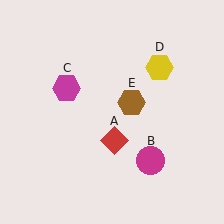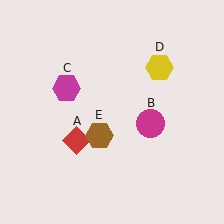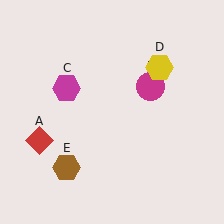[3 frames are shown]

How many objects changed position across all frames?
3 objects changed position: red diamond (object A), magenta circle (object B), brown hexagon (object E).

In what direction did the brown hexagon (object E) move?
The brown hexagon (object E) moved down and to the left.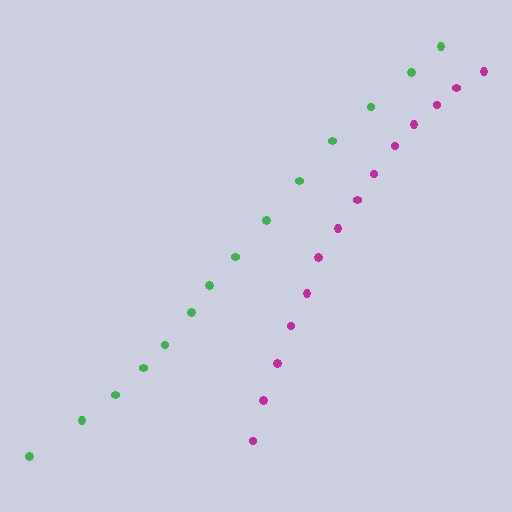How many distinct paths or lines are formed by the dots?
There are 2 distinct paths.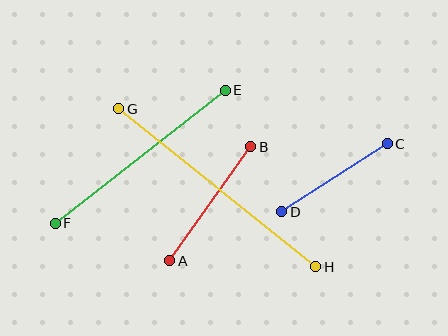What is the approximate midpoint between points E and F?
The midpoint is at approximately (140, 157) pixels.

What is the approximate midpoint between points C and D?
The midpoint is at approximately (334, 178) pixels.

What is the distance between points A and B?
The distance is approximately 140 pixels.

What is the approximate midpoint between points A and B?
The midpoint is at approximately (210, 204) pixels.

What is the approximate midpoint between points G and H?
The midpoint is at approximately (217, 188) pixels.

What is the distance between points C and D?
The distance is approximately 125 pixels.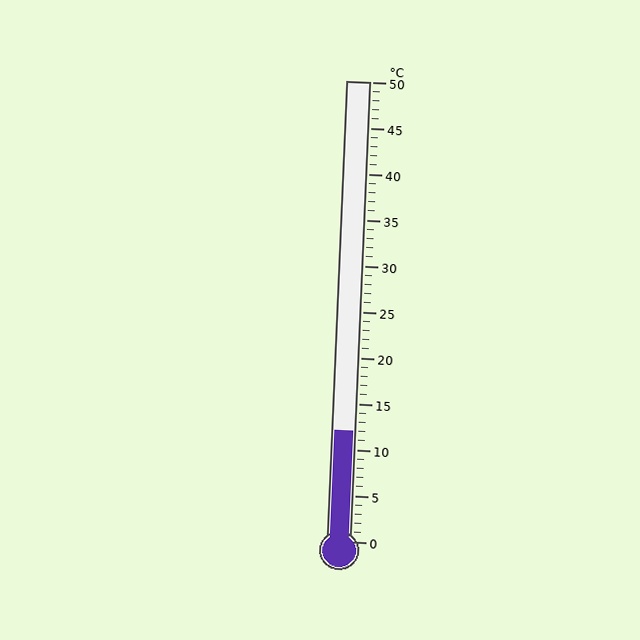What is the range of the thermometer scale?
The thermometer scale ranges from 0°C to 50°C.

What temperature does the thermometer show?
The thermometer shows approximately 12°C.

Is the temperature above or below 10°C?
The temperature is above 10°C.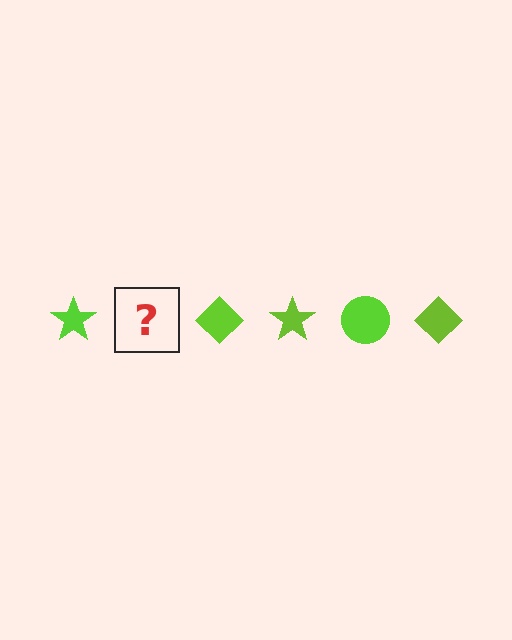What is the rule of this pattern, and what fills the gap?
The rule is that the pattern cycles through star, circle, diamond shapes in lime. The gap should be filled with a lime circle.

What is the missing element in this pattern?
The missing element is a lime circle.